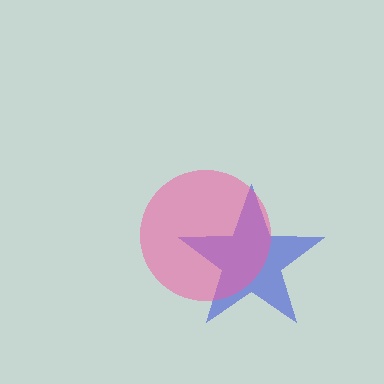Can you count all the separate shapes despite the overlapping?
Yes, there are 2 separate shapes.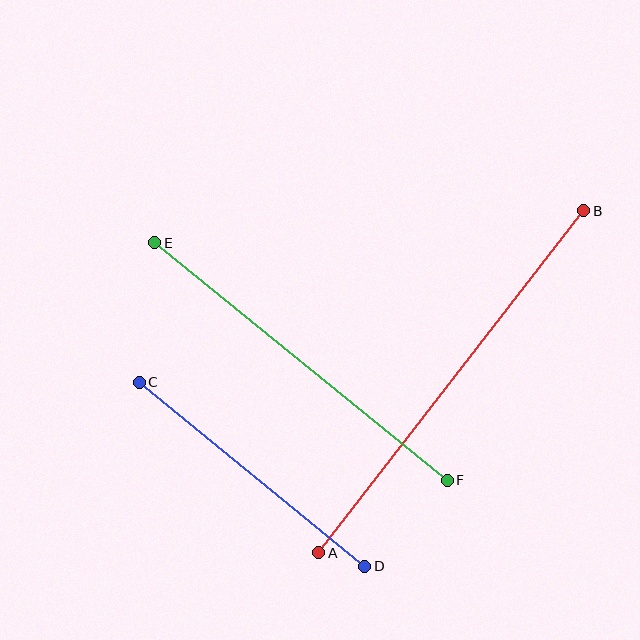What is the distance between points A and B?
The distance is approximately 433 pixels.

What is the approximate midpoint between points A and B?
The midpoint is at approximately (451, 382) pixels.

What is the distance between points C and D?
The distance is approximately 291 pixels.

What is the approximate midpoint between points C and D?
The midpoint is at approximately (252, 474) pixels.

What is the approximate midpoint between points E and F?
The midpoint is at approximately (301, 362) pixels.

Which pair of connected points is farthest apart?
Points A and B are farthest apart.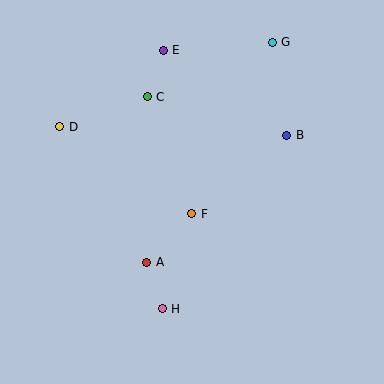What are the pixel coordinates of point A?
Point A is at (147, 262).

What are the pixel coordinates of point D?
Point D is at (60, 127).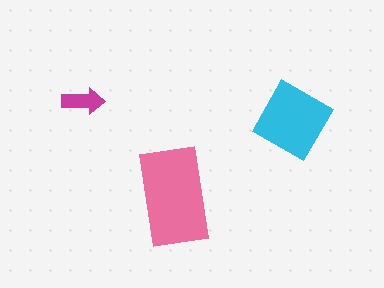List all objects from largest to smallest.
The pink rectangle, the cyan diamond, the magenta arrow.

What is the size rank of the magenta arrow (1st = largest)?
3rd.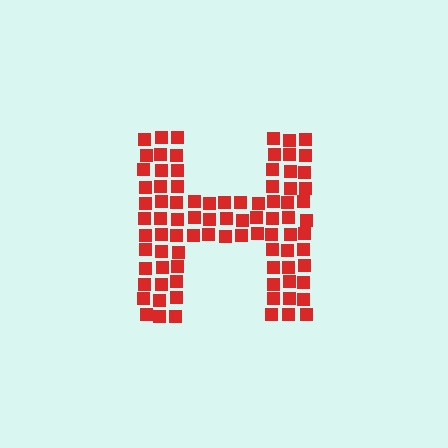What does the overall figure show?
The overall figure shows the letter H.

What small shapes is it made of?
It is made of small squares.